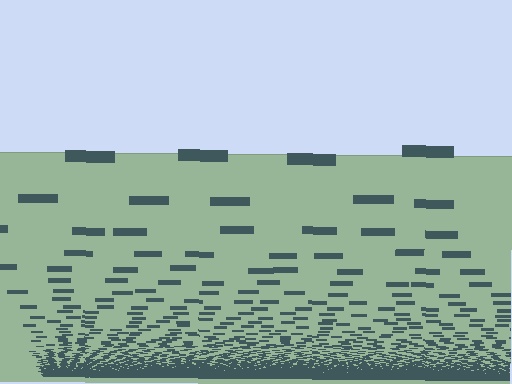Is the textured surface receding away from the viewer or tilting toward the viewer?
The surface appears to tilt toward the viewer. Texture elements get larger and sparser toward the top.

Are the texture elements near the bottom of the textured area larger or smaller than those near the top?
Smaller. The gradient is inverted — elements near the bottom are smaller and denser.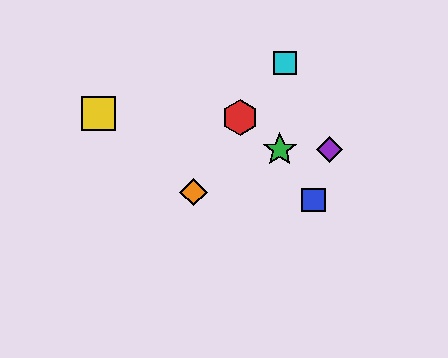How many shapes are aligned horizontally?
2 shapes (the green star, the purple diamond) are aligned horizontally.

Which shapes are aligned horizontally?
The green star, the purple diamond are aligned horizontally.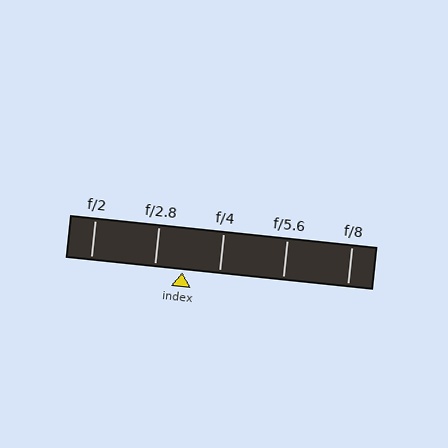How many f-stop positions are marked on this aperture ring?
There are 5 f-stop positions marked.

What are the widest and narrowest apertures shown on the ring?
The widest aperture shown is f/2 and the narrowest is f/8.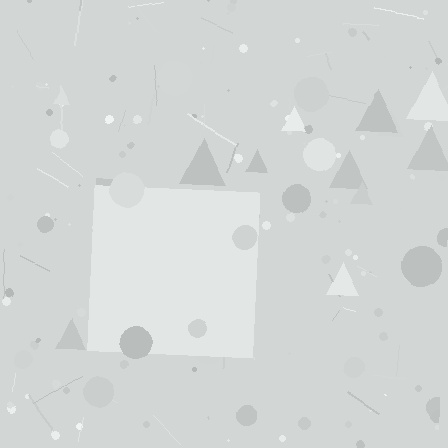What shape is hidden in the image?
A square is hidden in the image.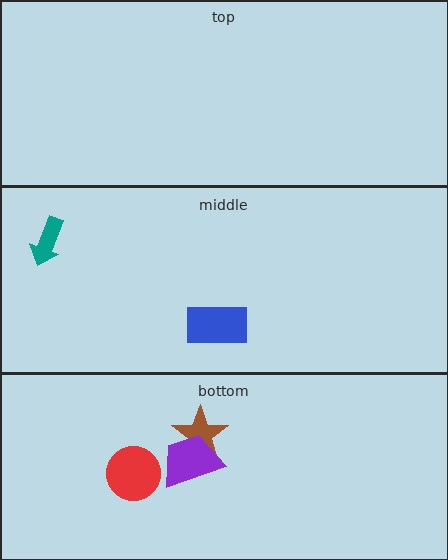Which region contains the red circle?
The bottom region.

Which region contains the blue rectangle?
The middle region.